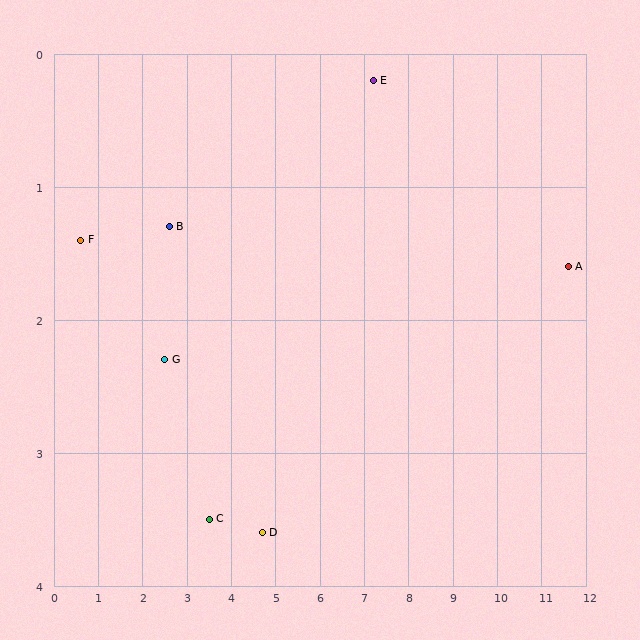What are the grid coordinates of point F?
Point F is at approximately (0.6, 1.4).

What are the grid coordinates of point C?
Point C is at approximately (3.5, 3.5).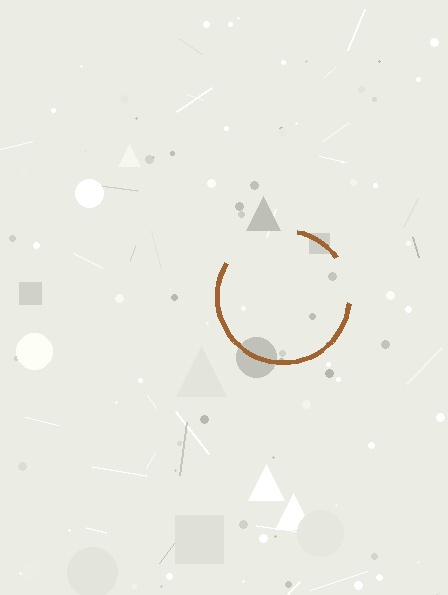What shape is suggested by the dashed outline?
The dashed outline suggests a circle.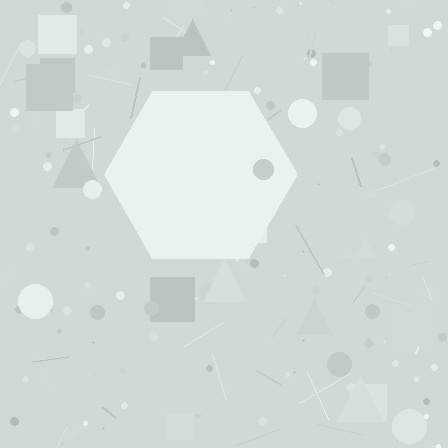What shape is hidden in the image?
A hexagon is hidden in the image.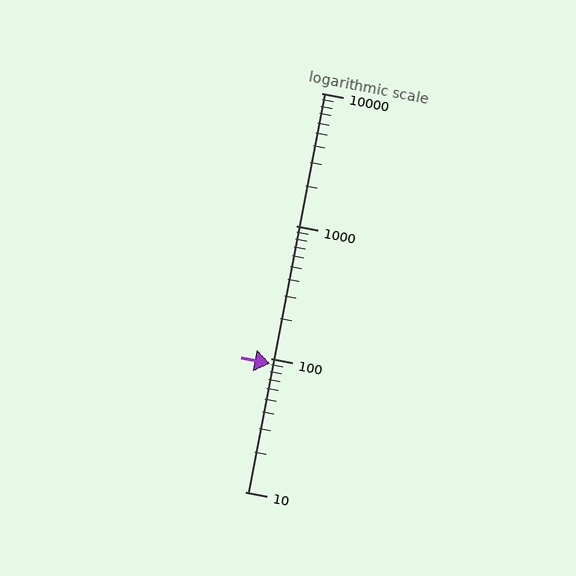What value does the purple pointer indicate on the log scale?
The pointer indicates approximately 92.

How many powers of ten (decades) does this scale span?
The scale spans 3 decades, from 10 to 10000.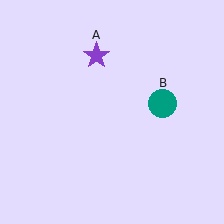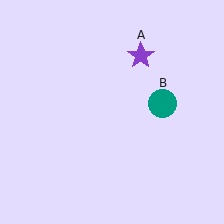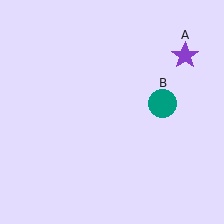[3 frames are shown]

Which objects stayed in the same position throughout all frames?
Teal circle (object B) remained stationary.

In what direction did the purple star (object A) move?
The purple star (object A) moved right.